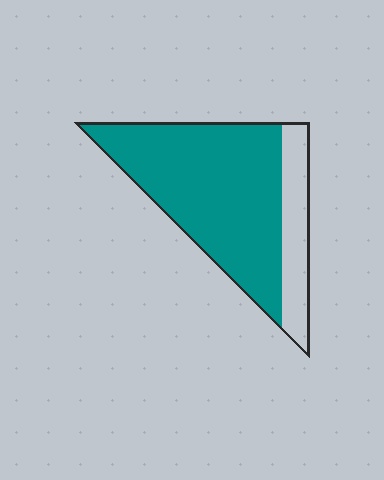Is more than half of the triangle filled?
Yes.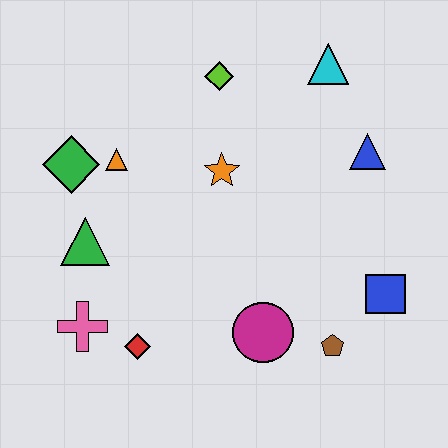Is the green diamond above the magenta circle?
Yes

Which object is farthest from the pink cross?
The cyan triangle is farthest from the pink cross.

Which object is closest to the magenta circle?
The brown pentagon is closest to the magenta circle.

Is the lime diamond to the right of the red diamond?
Yes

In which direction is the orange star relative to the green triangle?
The orange star is to the right of the green triangle.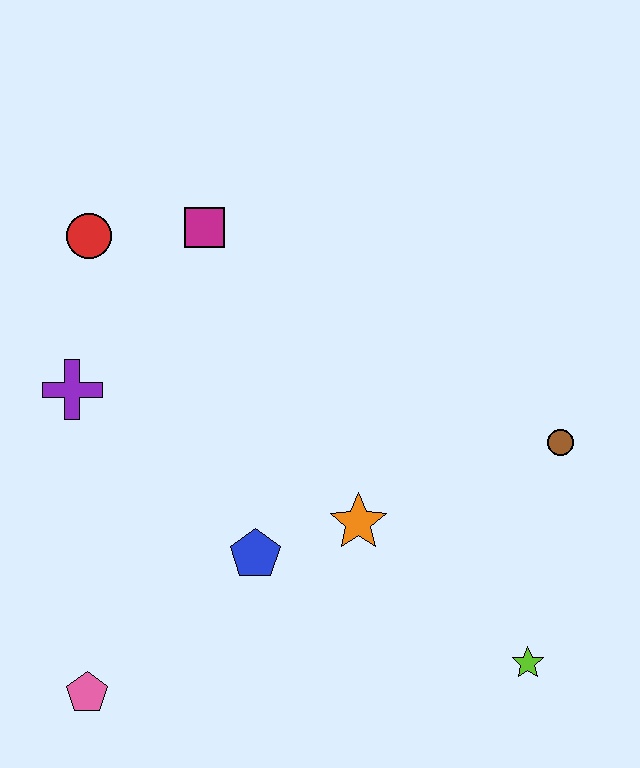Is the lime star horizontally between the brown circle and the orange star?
Yes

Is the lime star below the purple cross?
Yes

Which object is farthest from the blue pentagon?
The red circle is farthest from the blue pentagon.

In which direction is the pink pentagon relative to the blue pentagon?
The pink pentagon is to the left of the blue pentagon.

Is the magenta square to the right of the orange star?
No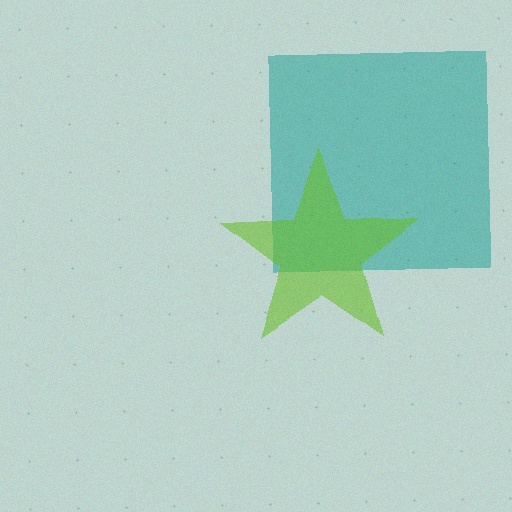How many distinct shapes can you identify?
There are 2 distinct shapes: a teal square, a lime star.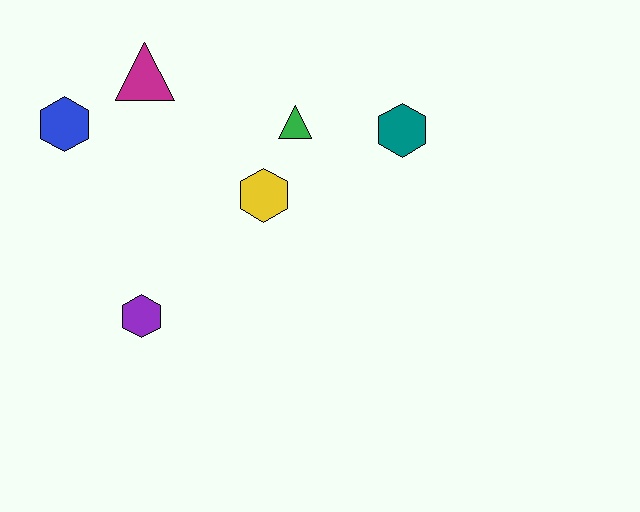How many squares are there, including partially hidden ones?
There are no squares.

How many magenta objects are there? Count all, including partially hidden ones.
There is 1 magenta object.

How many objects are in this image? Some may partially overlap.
There are 6 objects.